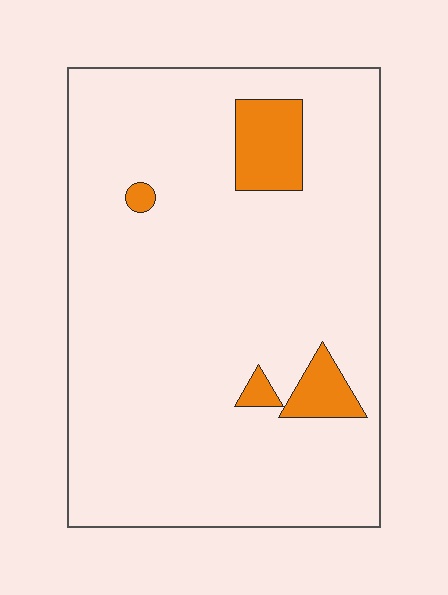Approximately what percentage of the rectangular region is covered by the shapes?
Approximately 10%.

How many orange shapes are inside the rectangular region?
4.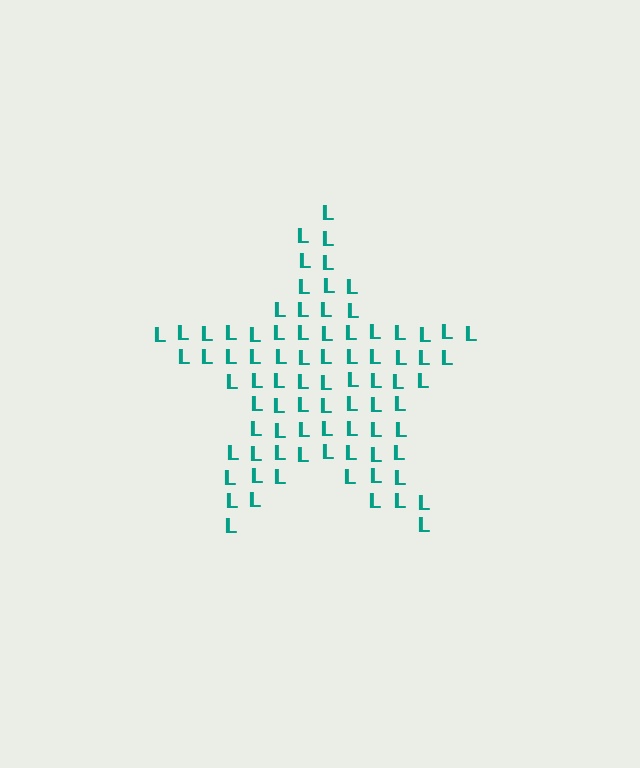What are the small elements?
The small elements are letter L's.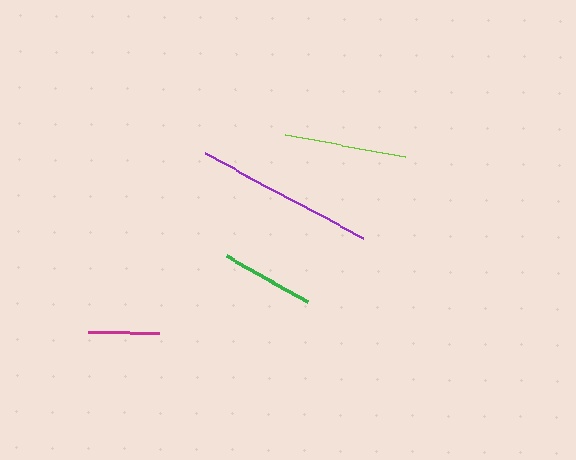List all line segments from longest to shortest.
From longest to shortest: purple, lime, green, magenta.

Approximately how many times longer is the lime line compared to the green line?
The lime line is approximately 1.3 times the length of the green line.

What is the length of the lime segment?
The lime segment is approximately 122 pixels long.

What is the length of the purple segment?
The purple segment is approximately 180 pixels long.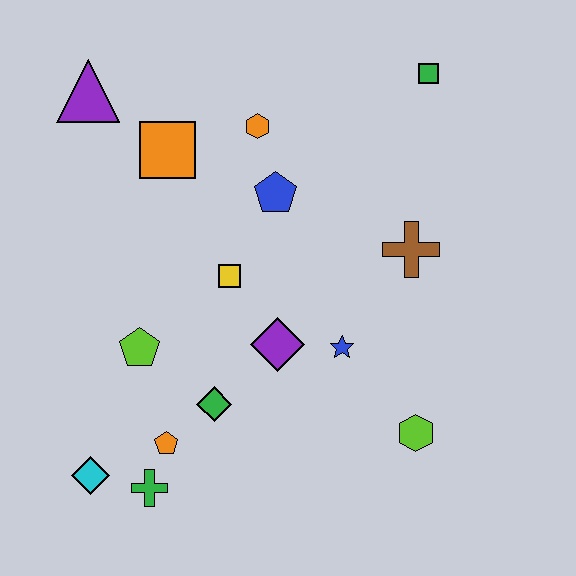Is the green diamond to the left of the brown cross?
Yes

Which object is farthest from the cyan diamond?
The green square is farthest from the cyan diamond.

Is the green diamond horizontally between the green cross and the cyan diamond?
No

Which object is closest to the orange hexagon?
The blue pentagon is closest to the orange hexagon.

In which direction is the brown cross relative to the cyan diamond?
The brown cross is to the right of the cyan diamond.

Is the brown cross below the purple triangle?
Yes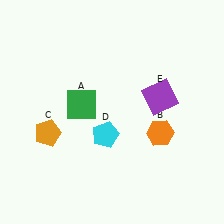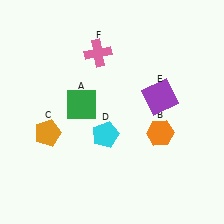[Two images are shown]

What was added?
A pink cross (F) was added in Image 2.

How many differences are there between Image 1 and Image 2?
There is 1 difference between the two images.